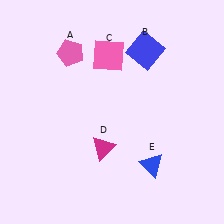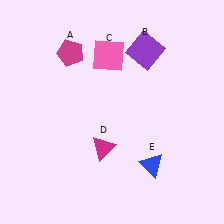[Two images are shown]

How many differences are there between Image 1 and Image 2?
There are 2 differences between the two images.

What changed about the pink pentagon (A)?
In Image 1, A is pink. In Image 2, it changed to magenta.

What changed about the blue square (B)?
In Image 1, B is blue. In Image 2, it changed to purple.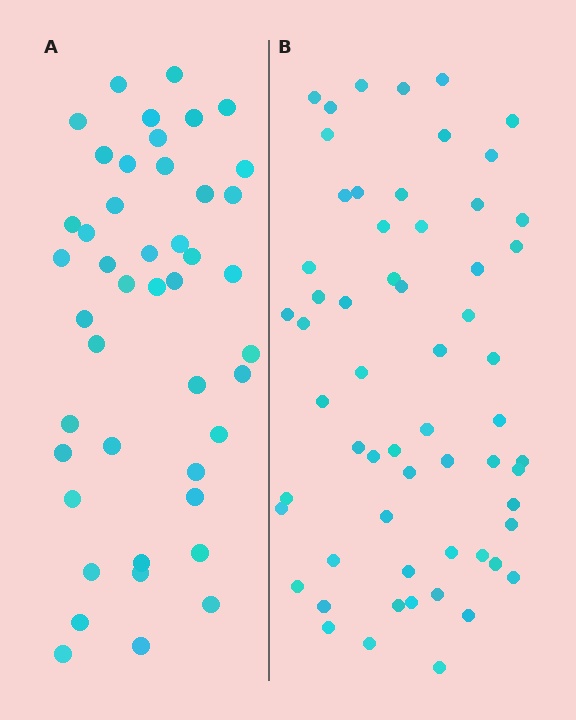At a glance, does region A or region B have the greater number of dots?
Region B (the right region) has more dots.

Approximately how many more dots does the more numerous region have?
Region B has approximately 15 more dots than region A.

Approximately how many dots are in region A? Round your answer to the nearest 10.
About 40 dots. (The exact count is 45, which rounds to 40.)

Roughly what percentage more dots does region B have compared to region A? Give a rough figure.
About 35% more.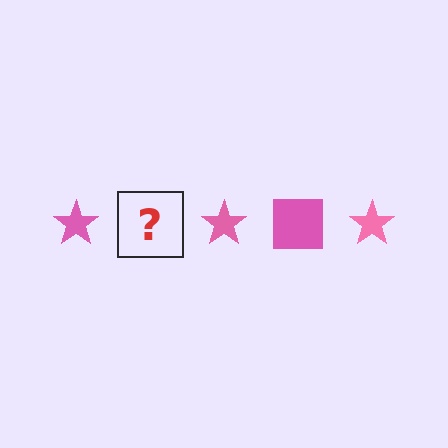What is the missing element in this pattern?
The missing element is a pink square.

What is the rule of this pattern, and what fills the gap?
The rule is that the pattern cycles through star, square shapes in pink. The gap should be filled with a pink square.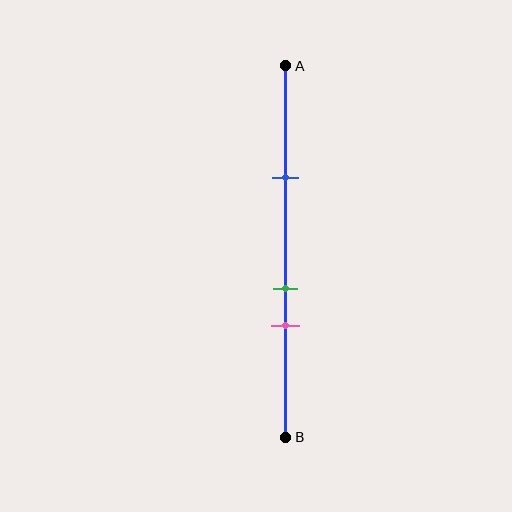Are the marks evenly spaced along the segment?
No, the marks are not evenly spaced.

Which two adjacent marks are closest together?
The green and pink marks are the closest adjacent pair.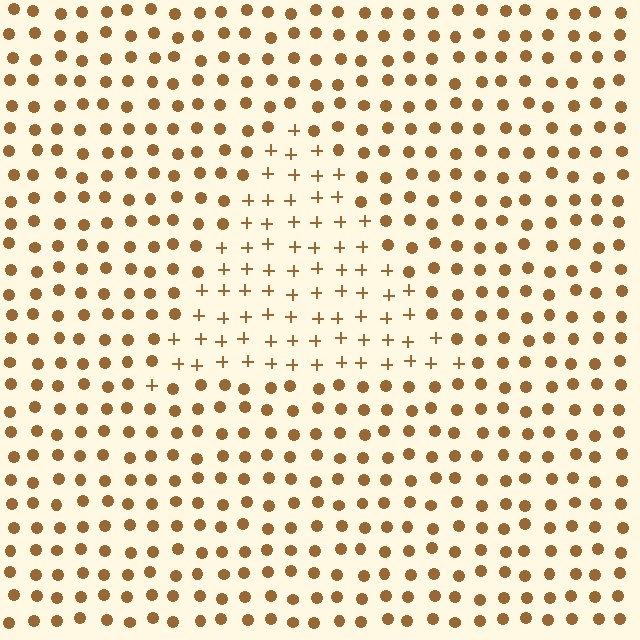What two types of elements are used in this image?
The image uses plus signs inside the triangle region and circles outside it.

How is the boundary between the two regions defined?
The boundary is defined by a change in element shape: plus signs inside vs. circles outside. All elements share the same color and spacing.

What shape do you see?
I see a triangle.